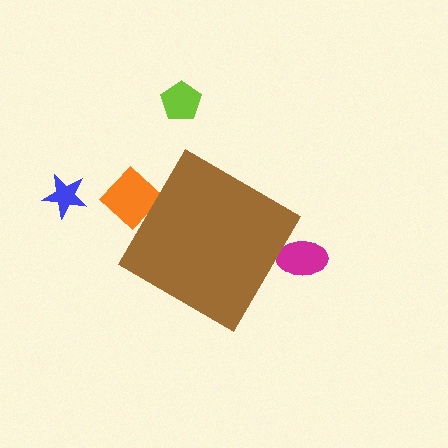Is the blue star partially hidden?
No, the blue star is fully visible.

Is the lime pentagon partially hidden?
No, the lime pentagon is fully visible.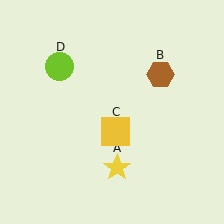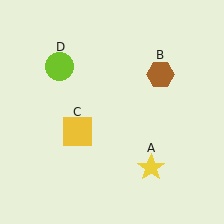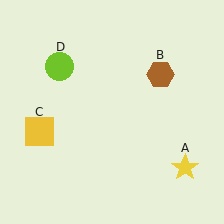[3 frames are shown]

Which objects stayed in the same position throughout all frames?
Brown hexagon (object B) and lime circle (object D) remained stationary.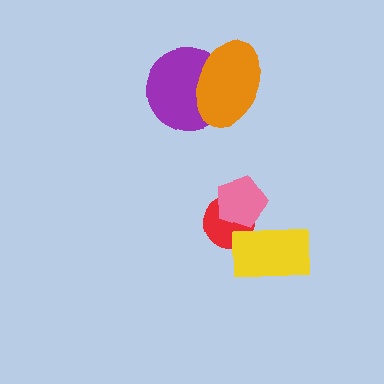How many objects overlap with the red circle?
2 objects overlap with the red circle.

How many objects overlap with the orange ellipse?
1 object overlaps with the orange ellipse.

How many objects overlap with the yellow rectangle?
1 object overlaps with the yellow rectangle.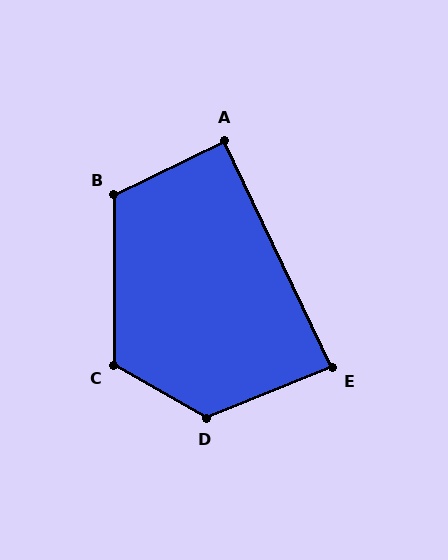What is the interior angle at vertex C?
Approximately 120 degrees (obtuse).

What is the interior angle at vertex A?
Approximately 89 degrees (approximately right).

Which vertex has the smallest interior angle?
E, at approximately 86 degrees.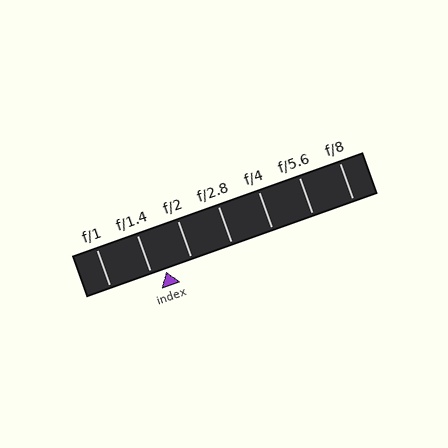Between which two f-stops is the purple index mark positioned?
The index mark is between f/1.4 and f/2.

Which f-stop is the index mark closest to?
The index mark is closest to f/1.4.